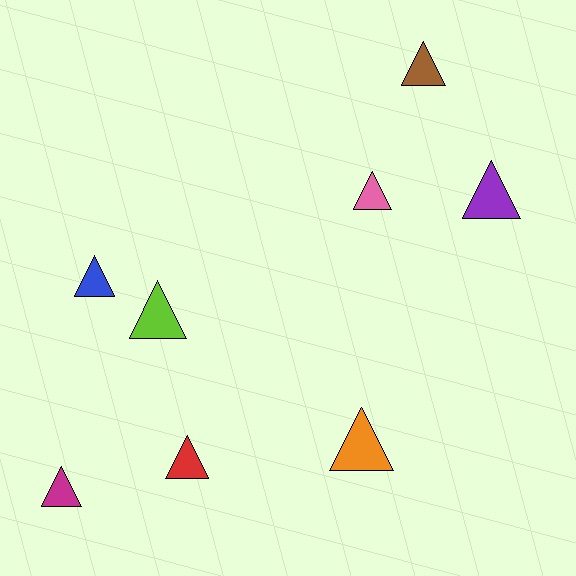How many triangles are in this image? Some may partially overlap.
There are 8 triangles.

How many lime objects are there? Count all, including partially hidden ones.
There is 1 lime object.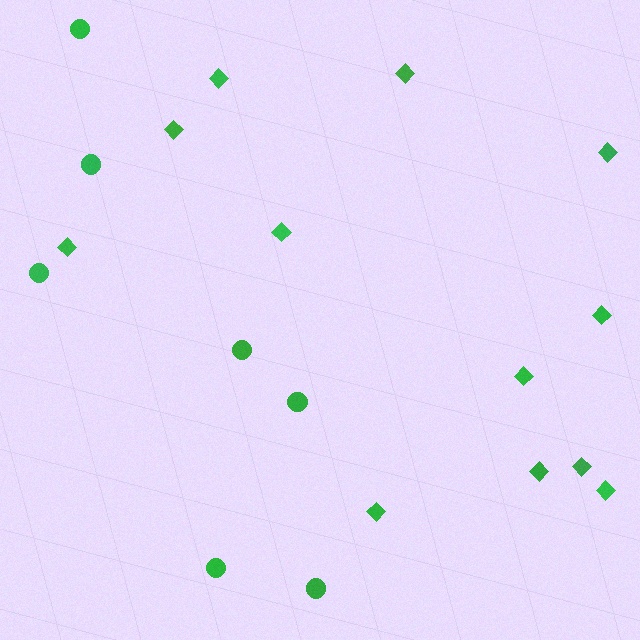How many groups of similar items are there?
There are 2 groups: one group of circles (7) and one group of diamonds (12).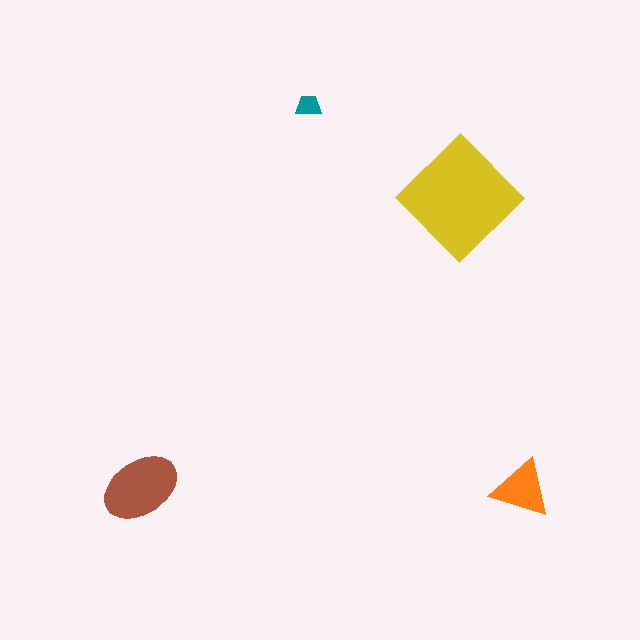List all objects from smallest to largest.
The teal trapezoid, the orange triangle, the brown ellipse, the yellow diamond.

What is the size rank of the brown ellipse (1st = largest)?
2nd.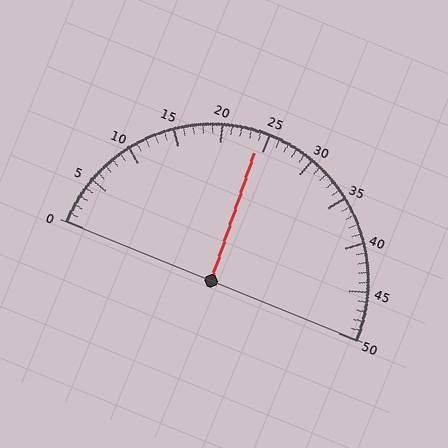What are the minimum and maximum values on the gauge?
The gauge ranges from 0 to 50.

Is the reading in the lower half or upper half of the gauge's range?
The reading is in the lower half of the range (0 to 50).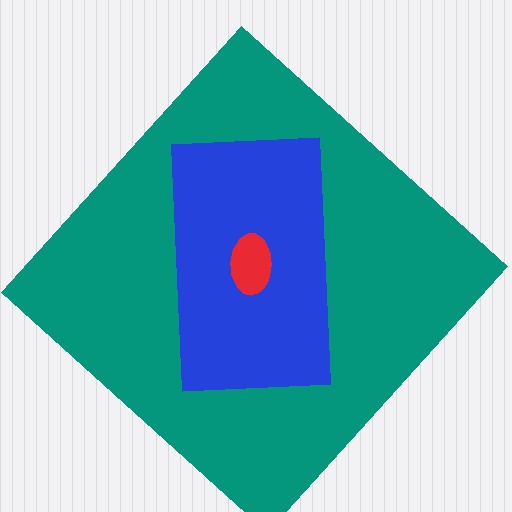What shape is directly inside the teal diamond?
The blue rectangle.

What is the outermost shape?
The teal diamond.